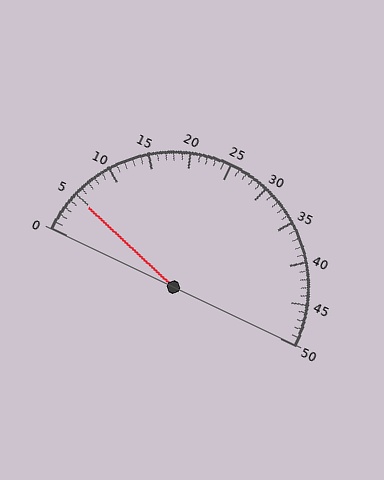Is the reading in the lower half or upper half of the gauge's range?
The reading is in the lower half of the range (0 to 50).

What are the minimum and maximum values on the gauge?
The gauge ranges from 0 to 50.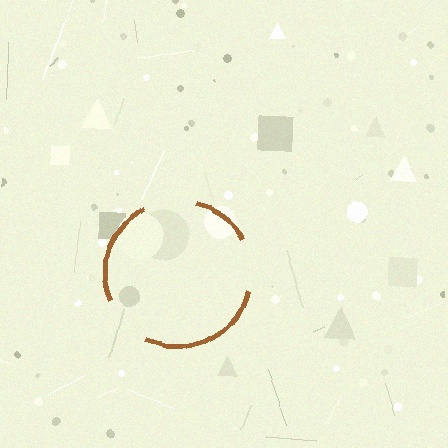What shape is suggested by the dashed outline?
The dashed outline suggests a circle.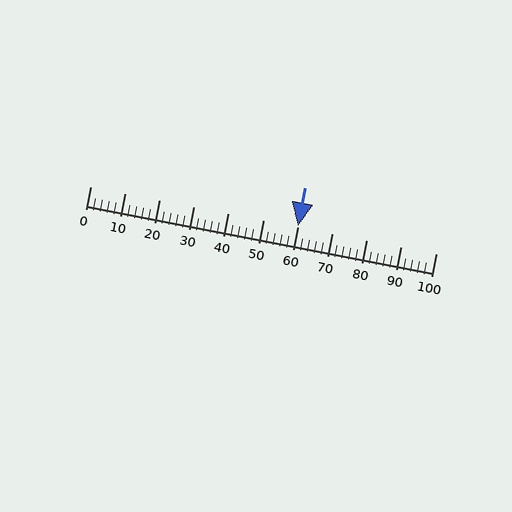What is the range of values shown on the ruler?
The ruler shows values from 0 to 100.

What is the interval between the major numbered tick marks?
The major tick marks are spaced 10 units apart.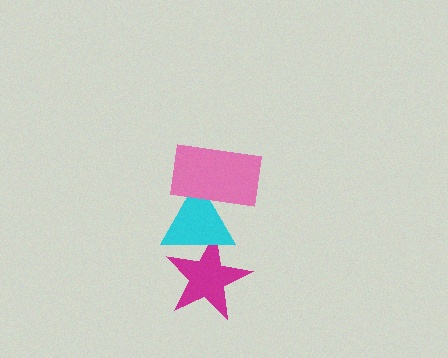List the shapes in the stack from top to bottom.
From top to bottom: the pink rectangle, the cyan triangle, the magenta star.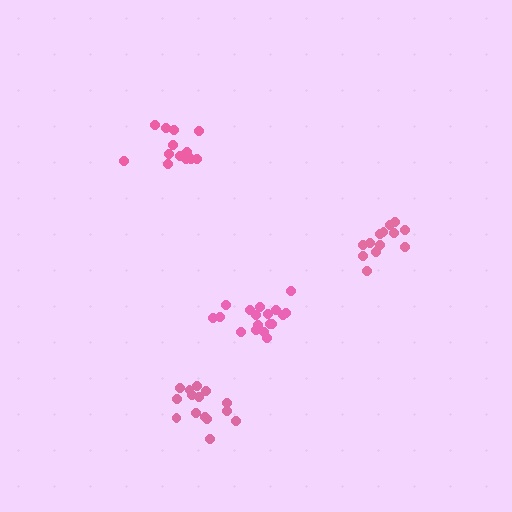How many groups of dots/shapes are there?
There are 4 groups.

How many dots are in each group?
Group 1: 13 dots, Group 2: 13 dots, Group 3: 18 dots, Group 4: 15 dots (59 total).